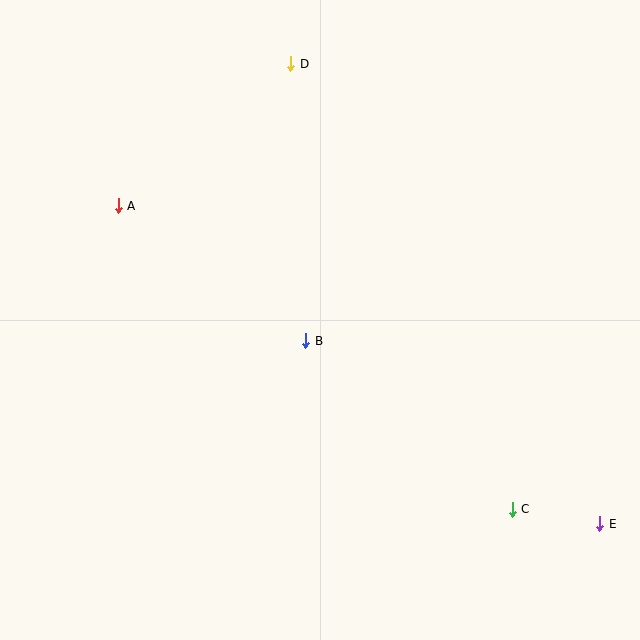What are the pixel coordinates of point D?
Point D is at (291, 64).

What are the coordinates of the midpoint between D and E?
The midpoint between D and E is at (445, 294).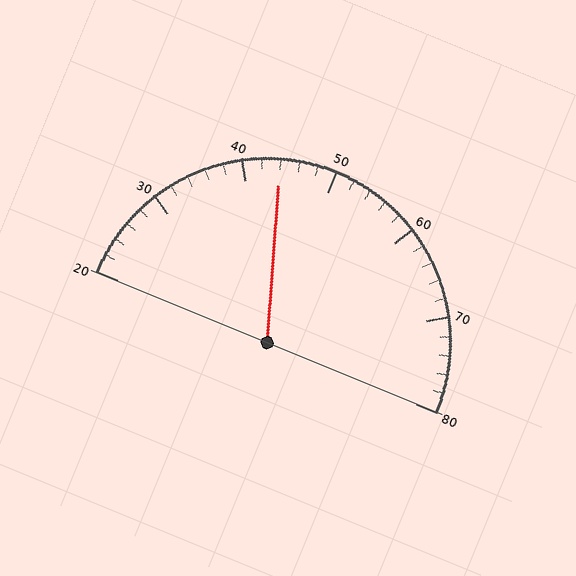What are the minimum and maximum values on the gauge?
The gauge ranges from 20 to 80.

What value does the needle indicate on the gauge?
The needle indicates approximately 44.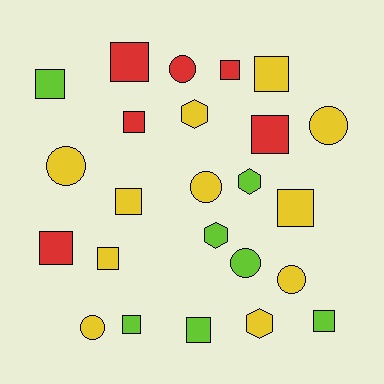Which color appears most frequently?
Yellow, with 11 objects.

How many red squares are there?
There are 5 red squares.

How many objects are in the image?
There are 24 objects.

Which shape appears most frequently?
Square, with 13 objects.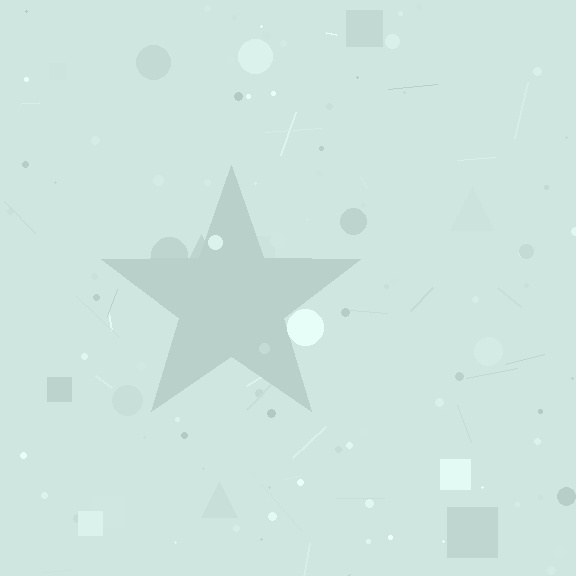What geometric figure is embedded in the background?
A star is embedded in the background.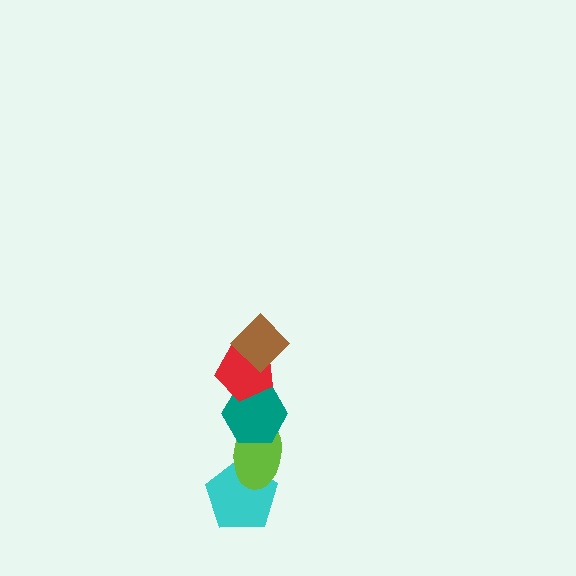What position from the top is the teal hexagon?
The teal hexagon is 3rd from the top.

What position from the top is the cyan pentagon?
The cyan pentagon is 5th from the top.